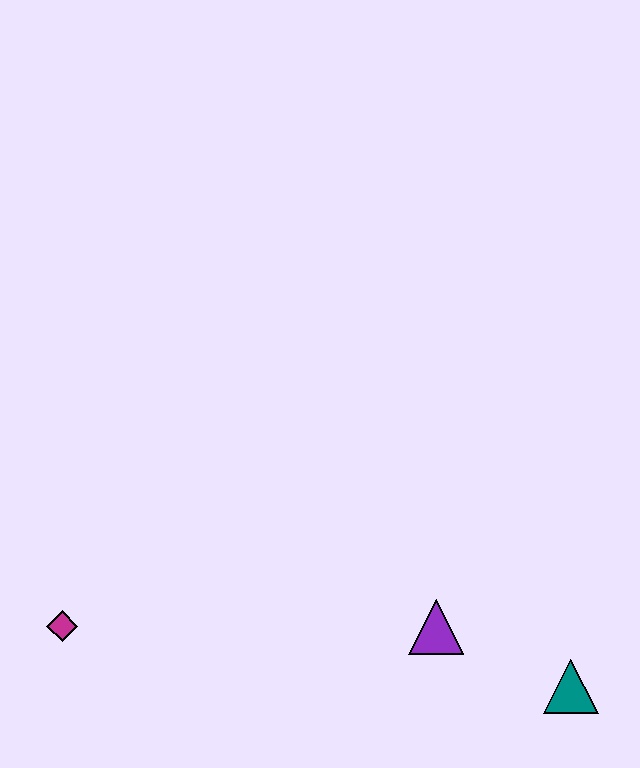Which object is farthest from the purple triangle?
The magenta diamond is farthest from the purple triangle.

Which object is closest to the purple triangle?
The teal triangle is closest to the purple triangle.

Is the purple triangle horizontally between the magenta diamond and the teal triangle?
Yes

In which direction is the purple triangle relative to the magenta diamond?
The purple triangle is to the right of the magenta diamond.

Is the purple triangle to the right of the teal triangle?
No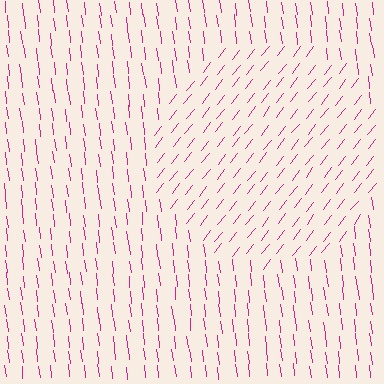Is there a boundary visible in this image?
Yes, there is a texture boundary formed by a change in line orientation.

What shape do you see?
I see a circle.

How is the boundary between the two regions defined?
The boundary is defined purely by a change in line orientation (approximately 45 degrees difference). All lines are the same color and thickness.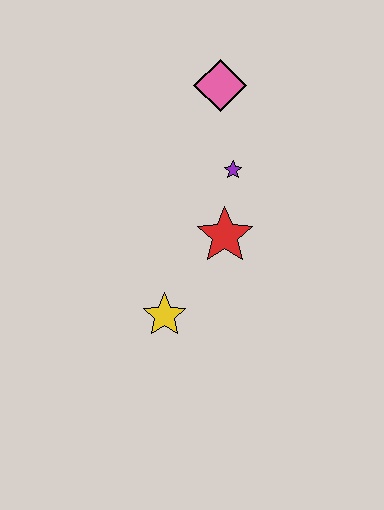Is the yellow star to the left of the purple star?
Yes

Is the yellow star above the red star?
No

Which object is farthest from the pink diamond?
The yellow star is farthest from the pink diamond.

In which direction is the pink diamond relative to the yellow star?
The pink diamond is above the yellow star.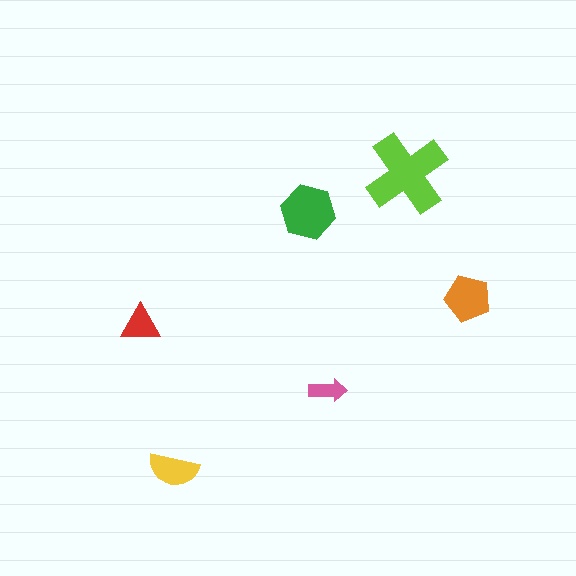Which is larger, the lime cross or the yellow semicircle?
The lime cross.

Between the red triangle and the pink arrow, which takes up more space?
The red triangle.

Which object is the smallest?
The pink arrow.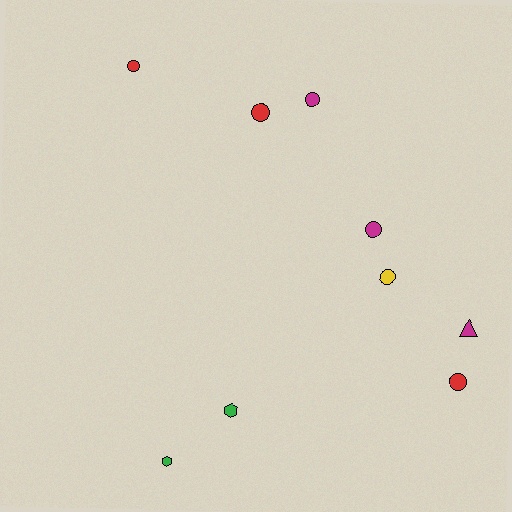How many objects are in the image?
There are 9 objects.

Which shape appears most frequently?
Circle, with 6 objects.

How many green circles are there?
There are no green circles.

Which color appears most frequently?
Red, with 3 objects.